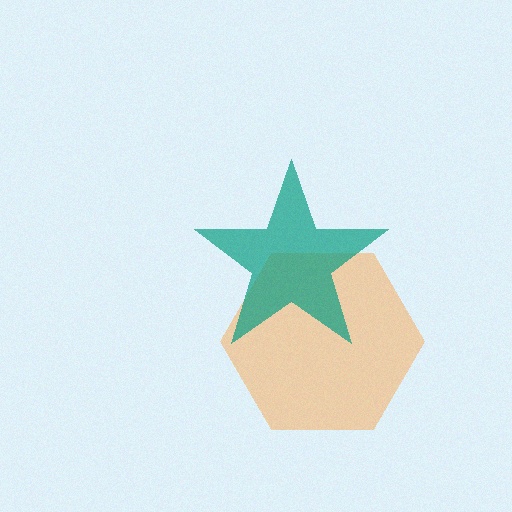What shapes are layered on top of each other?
The layered shapes are: an orange hexagon, a teal star.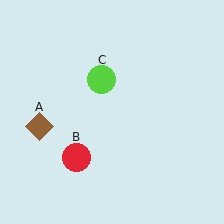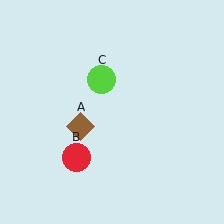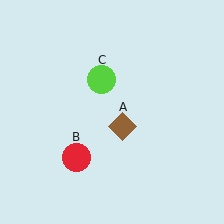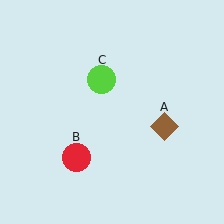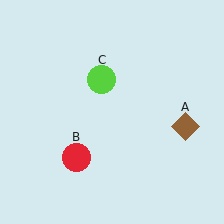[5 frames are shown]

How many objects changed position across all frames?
1 object changed position: brown diamond (object A).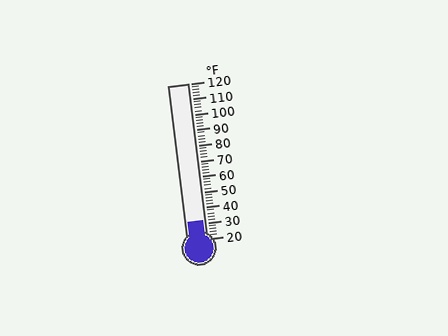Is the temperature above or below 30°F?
The temperature is above 30°F.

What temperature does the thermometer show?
The thermometer shows approximately 32°F.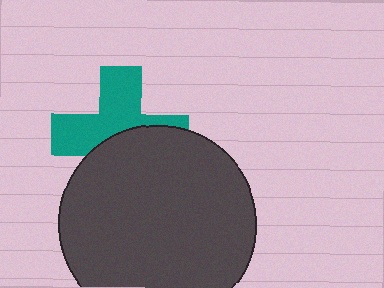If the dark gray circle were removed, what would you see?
You would see the complete teal cross.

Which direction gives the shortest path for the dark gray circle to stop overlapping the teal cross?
Moving down gives the shortest separation.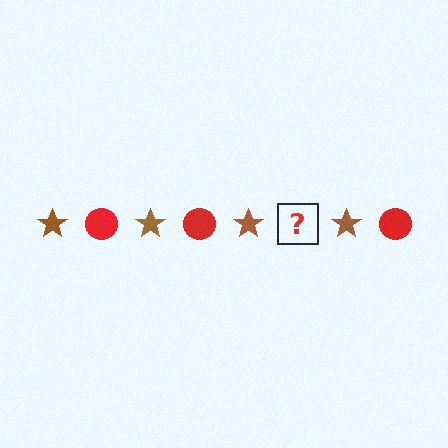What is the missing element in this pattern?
The missing element is a red circle.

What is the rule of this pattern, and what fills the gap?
The rule is that the pattern alternates between brown star and red circle. The gap should be filled with a red circle.